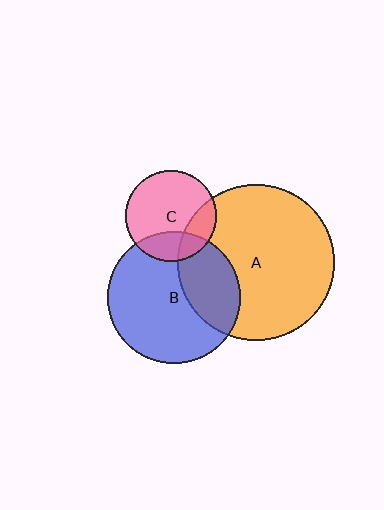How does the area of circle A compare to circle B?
Approximately 1.4 times.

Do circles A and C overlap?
Yes.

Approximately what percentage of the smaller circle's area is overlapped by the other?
Approximately 20%.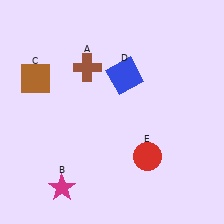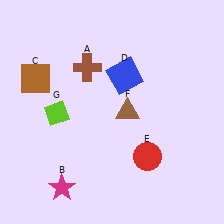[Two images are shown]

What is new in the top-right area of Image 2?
A brown triangle (F) was added in the top-right area of Image 2.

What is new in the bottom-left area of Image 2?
A lime diamond (G) was added in the bottom-left area of Image 2.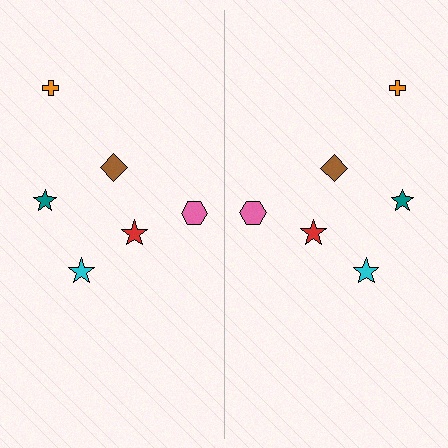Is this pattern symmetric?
Yes, this pattern has bilateral (reflection) symmetry.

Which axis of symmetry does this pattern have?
The pattern has a vertical axis of symmetry running through the center of the image.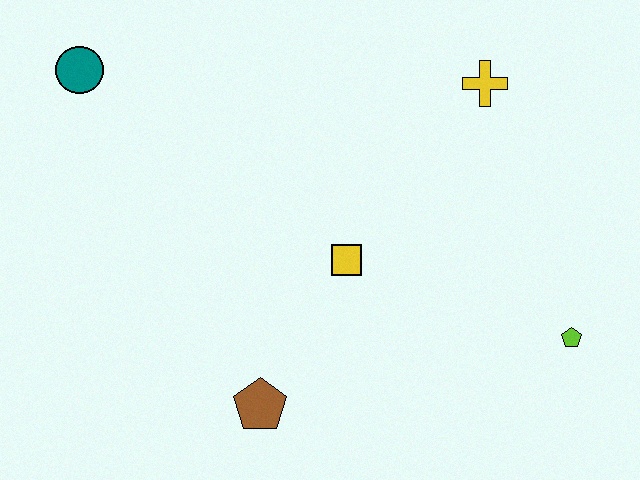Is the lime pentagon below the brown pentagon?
No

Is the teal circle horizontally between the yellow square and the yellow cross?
No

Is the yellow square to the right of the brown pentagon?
Yes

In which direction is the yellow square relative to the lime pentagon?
The yellow square is to the left of the lime pentagon.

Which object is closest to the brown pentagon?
The yellow square is closest to the brown pentagon.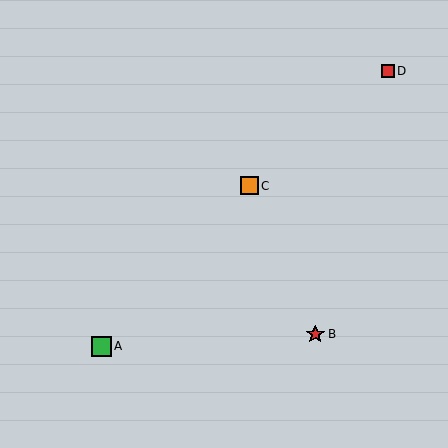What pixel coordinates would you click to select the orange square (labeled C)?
Click at (249, 186) to select the orange square C.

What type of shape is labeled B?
Shape B is a red star.